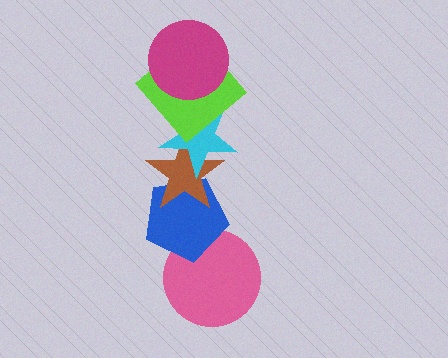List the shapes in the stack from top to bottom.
From top to bottom: the magenta circle, the lime diamond, the cyan star, the brown star, the blue pentagon, the pink circle.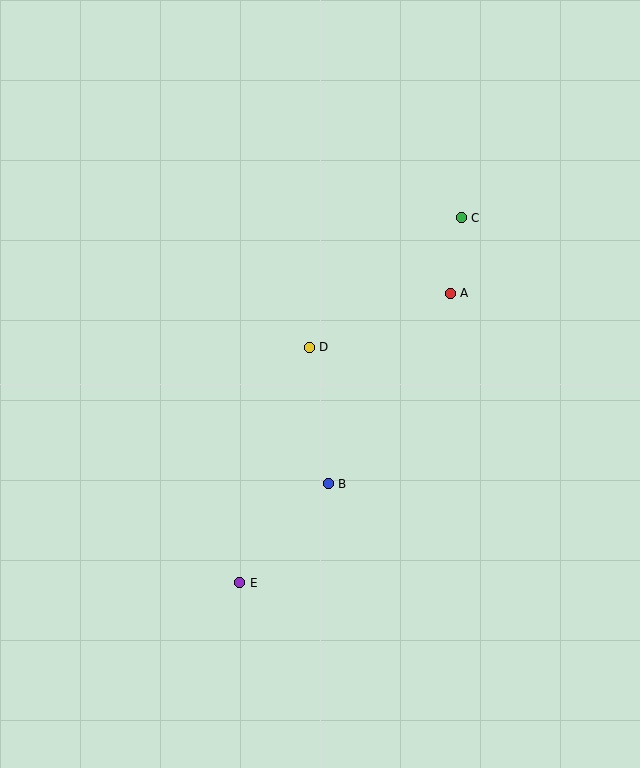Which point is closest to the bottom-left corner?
Point E is closest to the bottom-left corner.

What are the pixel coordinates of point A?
Point A is at (450, 293).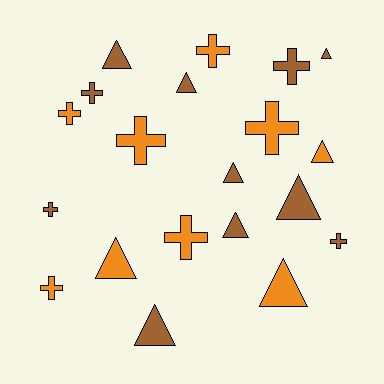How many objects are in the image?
There are 20 objects.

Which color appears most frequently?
Brown, with 11 objects.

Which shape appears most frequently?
Triangle, with 10 objects.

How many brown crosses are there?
There are 4 brown crosses.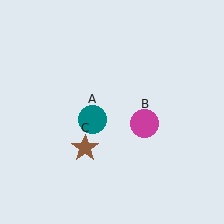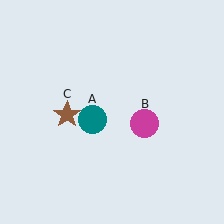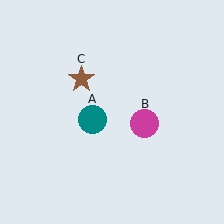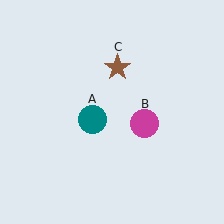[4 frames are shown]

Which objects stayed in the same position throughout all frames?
Teal circle (object A) and magenta circle (object B) remained stationary.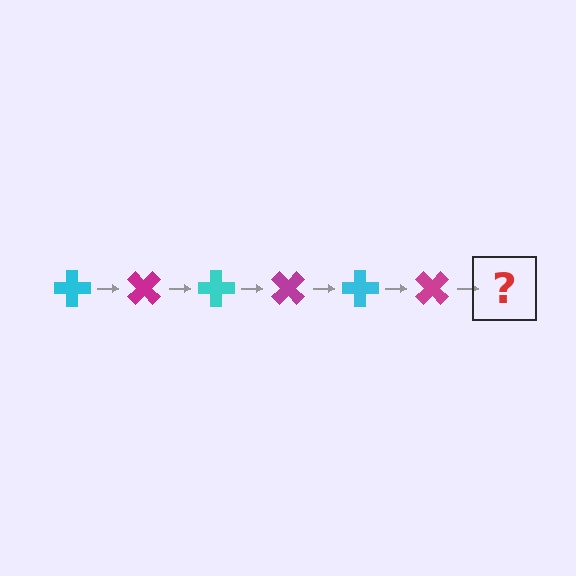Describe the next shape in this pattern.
It should be a cyan cross, rotated 270 degrees from the start.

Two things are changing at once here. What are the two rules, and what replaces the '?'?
The two rules are that it rotates 45 degrees each step and the color cycles through cyan and magenta. The '?' should be a cyan cross, rotated 270 degrees from the start.